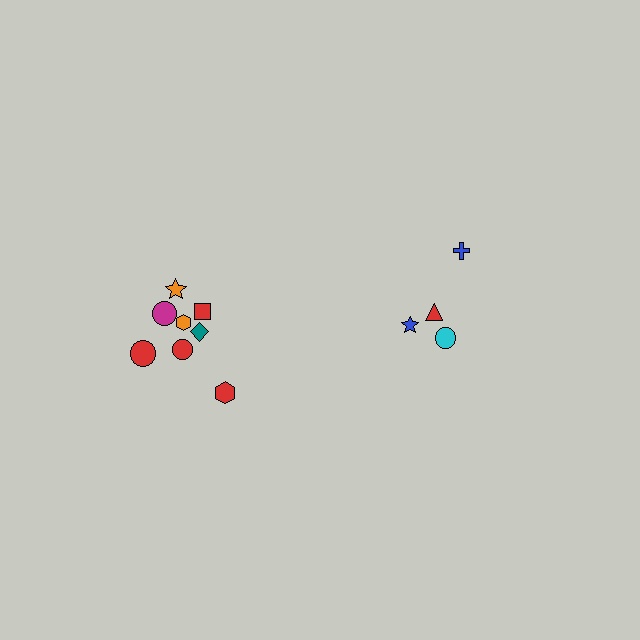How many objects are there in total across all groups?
There are 12 objects.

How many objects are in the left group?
There are 8 objects.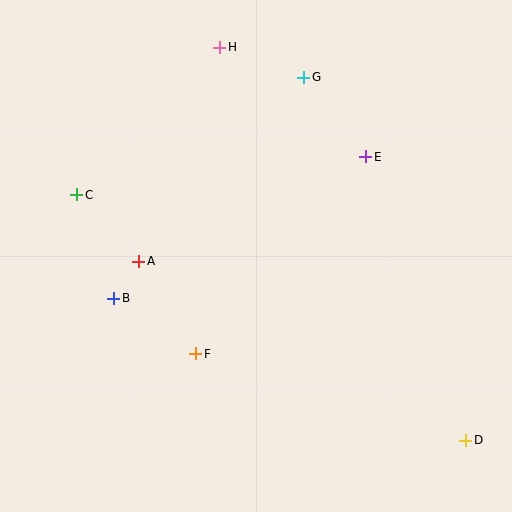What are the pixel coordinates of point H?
Point H is at (220, 47).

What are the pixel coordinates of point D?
Point D is at (466, 440).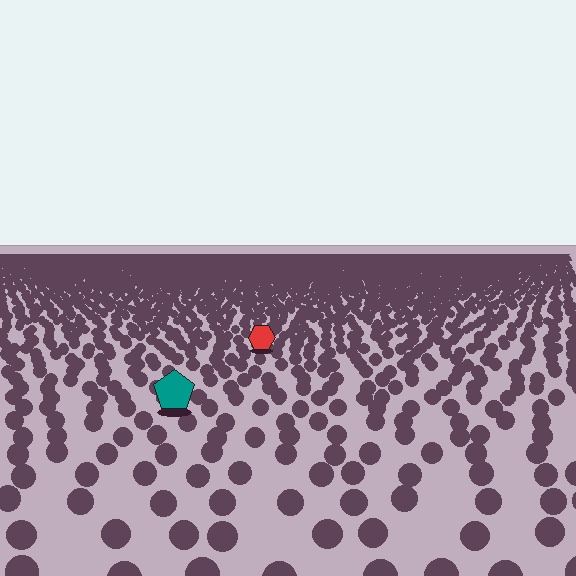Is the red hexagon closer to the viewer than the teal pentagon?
No. The teal pentagon is closer — you can tell from the texture gradient: the ground texture is coarser near it.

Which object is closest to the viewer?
The teal pentagon is closest. The texture marks near it are larger and more spread out.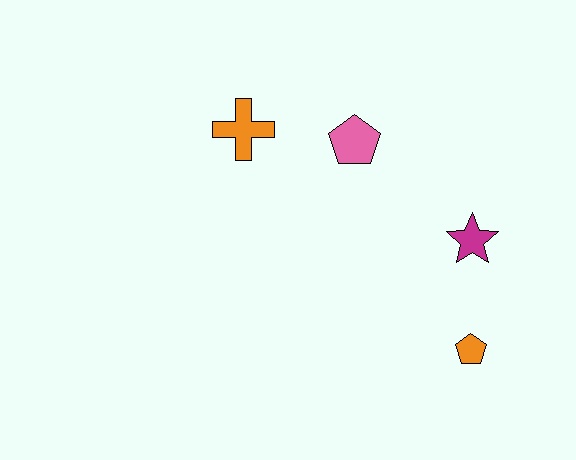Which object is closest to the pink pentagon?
The orange cross is closest to the pink pentagon.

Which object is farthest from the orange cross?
The orange pentagon is farthest from the orange cross.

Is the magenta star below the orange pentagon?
No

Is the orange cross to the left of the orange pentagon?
Yes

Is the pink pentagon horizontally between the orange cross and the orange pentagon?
Yes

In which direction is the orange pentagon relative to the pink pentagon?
The orange pentagon is below the pink pentagon.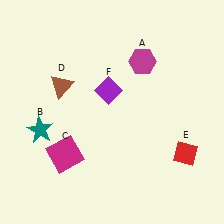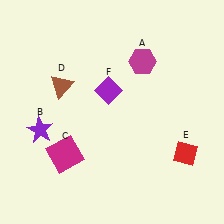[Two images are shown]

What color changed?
The star (B) changed from teal in Image 1 to purple in Image 2.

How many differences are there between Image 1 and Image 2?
There is 1 difference between the two images.